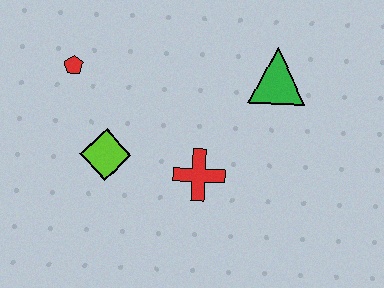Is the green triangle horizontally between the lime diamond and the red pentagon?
No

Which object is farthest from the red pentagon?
The green triangle is farthest from the red pentagon.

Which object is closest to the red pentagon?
The lime diamond is closest to the red pentagon.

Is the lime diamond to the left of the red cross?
Yes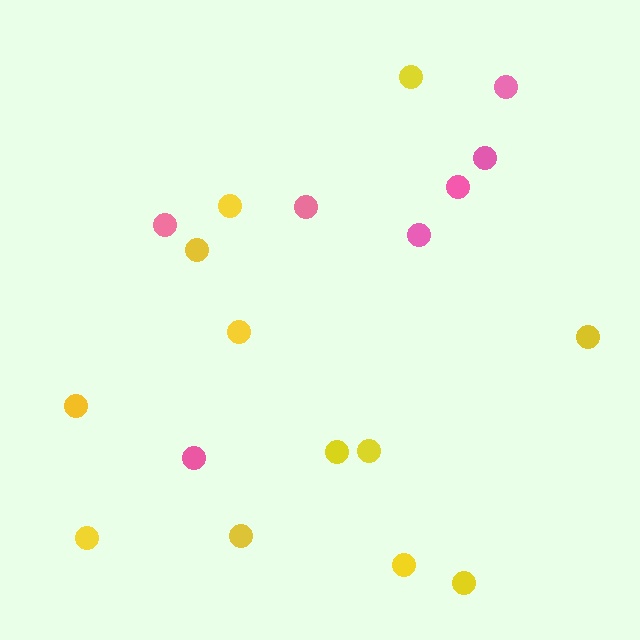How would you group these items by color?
There are 2 groups: one group of yellow circles (12) and one group of pink circles (7).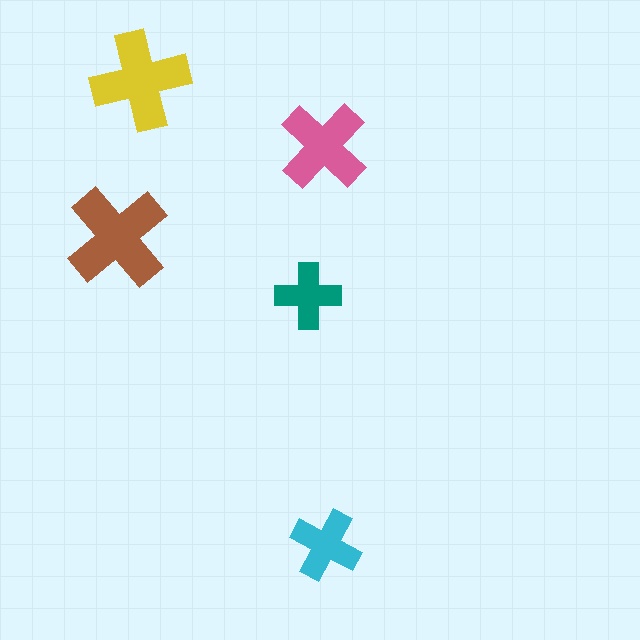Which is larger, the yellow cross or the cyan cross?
The yellow one.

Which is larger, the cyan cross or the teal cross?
The cyan one.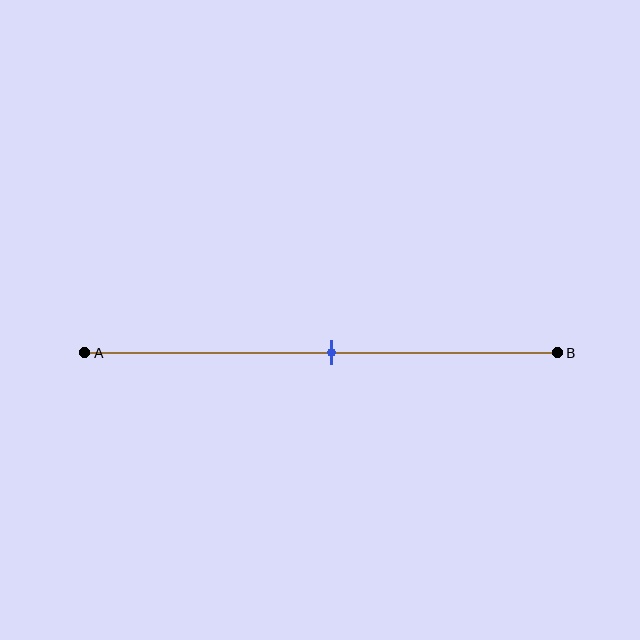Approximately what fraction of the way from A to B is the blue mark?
The blue mark is approximately 50% of the way from A to B.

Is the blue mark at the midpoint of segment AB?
Yes, the mark is approximately at the midpoint.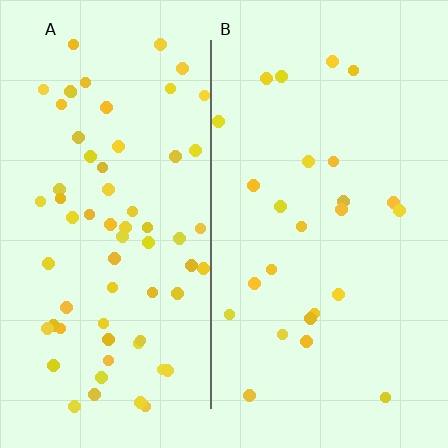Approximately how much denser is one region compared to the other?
Approximately 2.7× — region A over region B.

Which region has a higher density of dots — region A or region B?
A (the left).